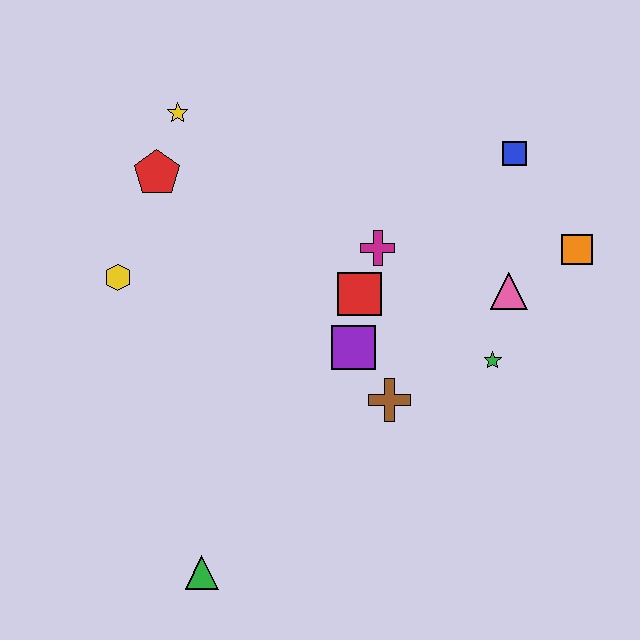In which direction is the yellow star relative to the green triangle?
The yellow star is above the green triangle.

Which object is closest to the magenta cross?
The red square is closest to the magenta cross.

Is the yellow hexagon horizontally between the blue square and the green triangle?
No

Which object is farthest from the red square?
The green triangle is farthest from the red square.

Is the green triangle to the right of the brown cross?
No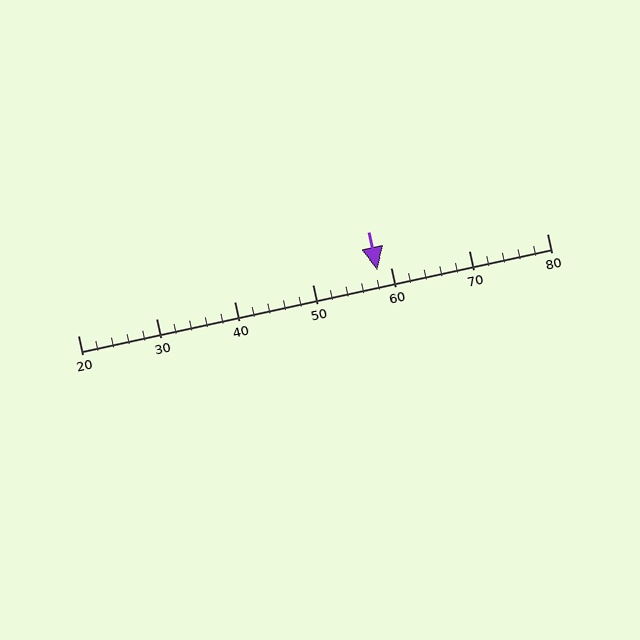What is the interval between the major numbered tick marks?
The major tick marks are spaced 10 units apart.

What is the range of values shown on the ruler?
The ruler shows values from 20 to 80.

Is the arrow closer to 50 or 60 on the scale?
The arrow is closer to 60.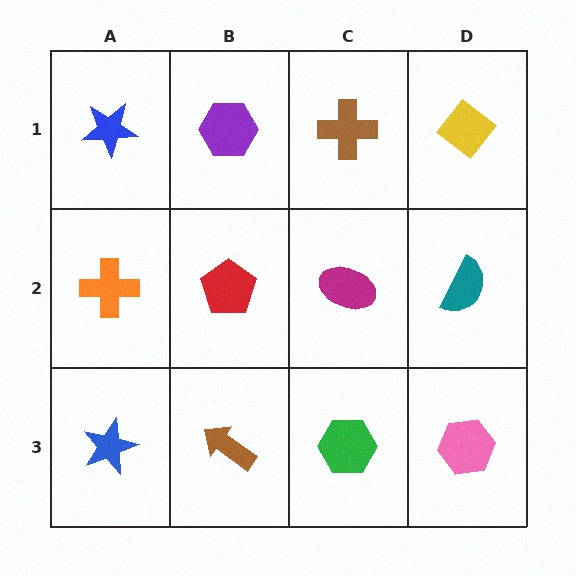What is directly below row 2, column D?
A pink hexagon.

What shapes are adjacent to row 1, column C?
A magenta ellipse (row 2, column C), a purple hexagon (row 1, column B), a yellow diamond (row 1, column D).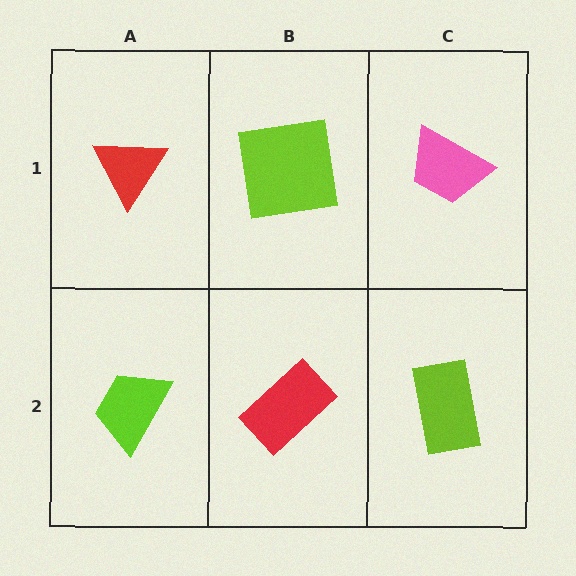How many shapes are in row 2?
3 shapes.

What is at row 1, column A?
A red triangle.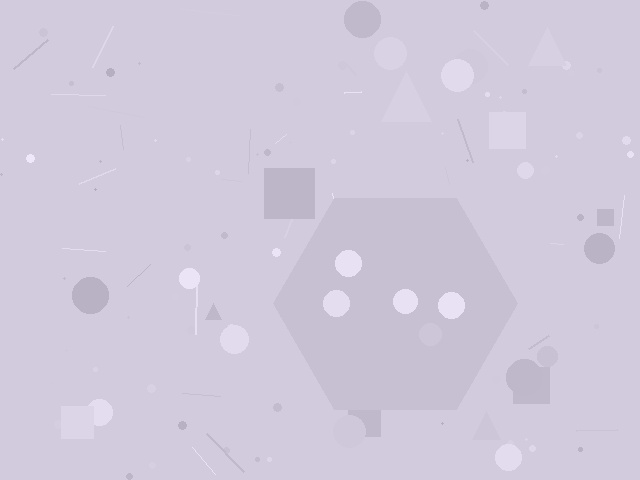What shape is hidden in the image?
A hexagon is hidden in the image.